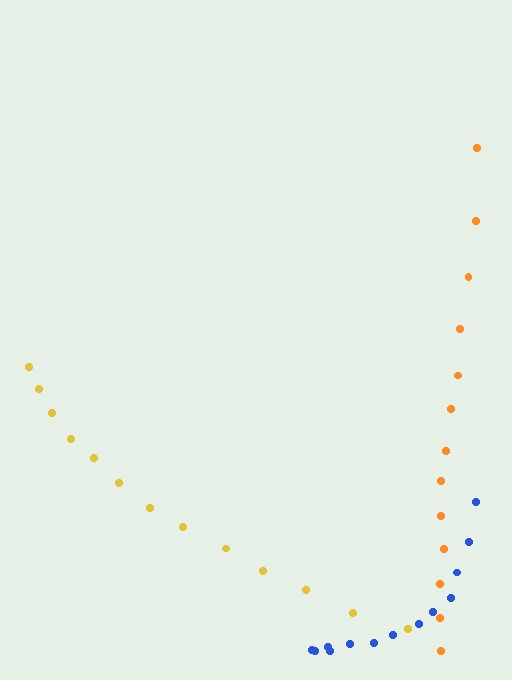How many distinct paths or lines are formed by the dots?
There are 3 distinct paths.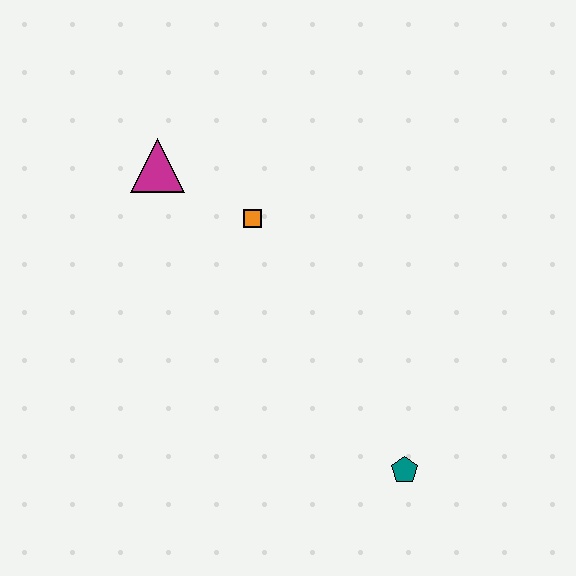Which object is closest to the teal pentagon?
The orange square is closest to the teal pentagon.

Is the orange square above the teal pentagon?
Yes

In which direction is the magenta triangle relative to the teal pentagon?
The magenta triangle is above the teal pentagon.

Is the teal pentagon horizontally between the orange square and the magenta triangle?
No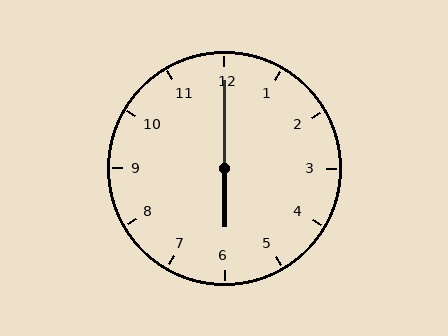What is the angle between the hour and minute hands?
Approximately 180 degrees.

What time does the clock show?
6:00.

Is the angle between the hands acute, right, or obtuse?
It is obtuse.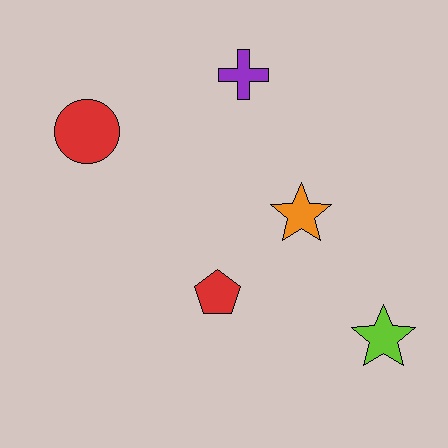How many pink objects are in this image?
There are no pink objects.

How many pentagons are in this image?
There is 1 pentagon.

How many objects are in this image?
There are 5 objects.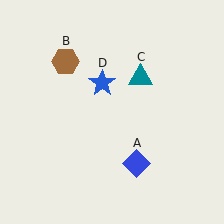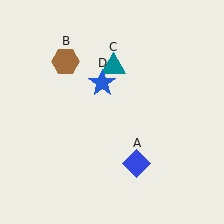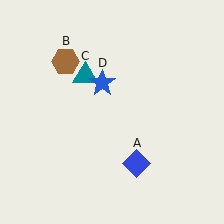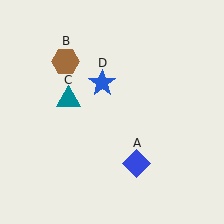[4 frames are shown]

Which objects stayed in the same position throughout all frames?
Blue diamond (object A) and brown hexagon (object B) and blue star (object D) remained stationary.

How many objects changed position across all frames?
1 object changed position: teal triangle (object C).